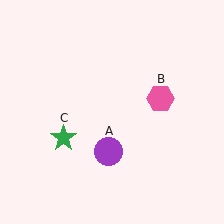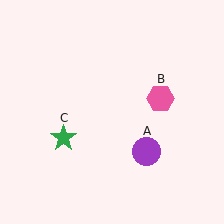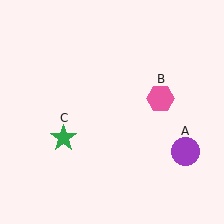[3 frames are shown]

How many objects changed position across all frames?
1 object changed position: purple circle (object A).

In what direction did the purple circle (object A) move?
The purple circle (object A) moved right.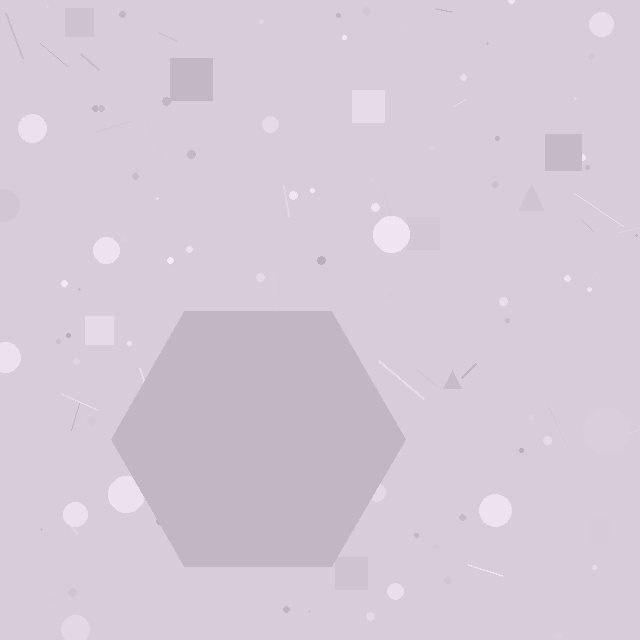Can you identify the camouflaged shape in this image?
The camouflaged shape is a hexagon.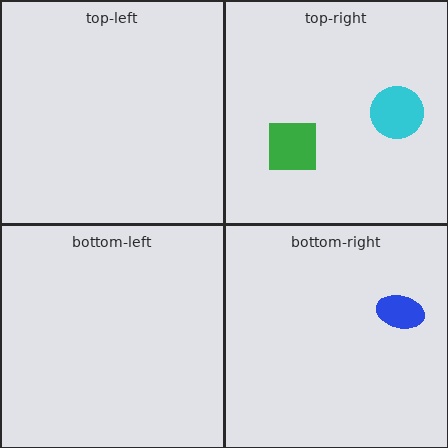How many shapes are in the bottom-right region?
1.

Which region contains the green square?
The top-right region.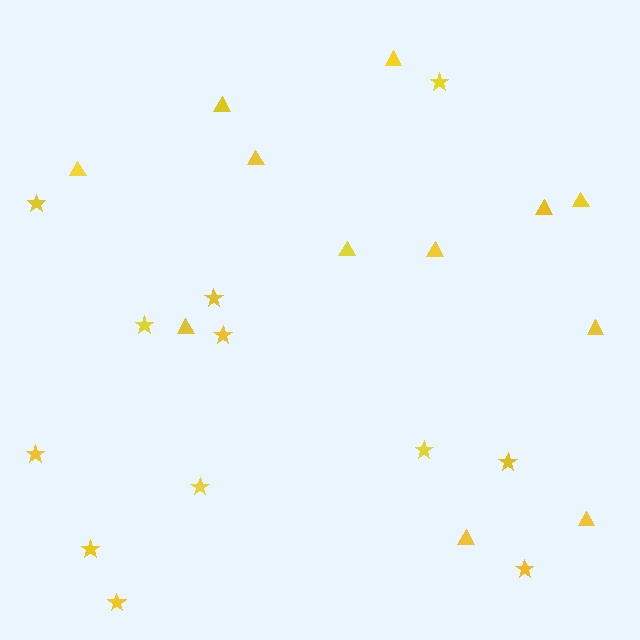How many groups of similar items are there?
There are 2 groups: one group of stars (12) and one group of triangles (12).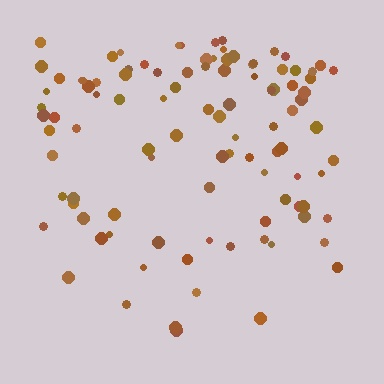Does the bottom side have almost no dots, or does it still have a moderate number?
Still a moderate number, just noticeably fewer than the top.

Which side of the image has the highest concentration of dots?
The top.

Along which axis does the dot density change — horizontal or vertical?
Vertical.